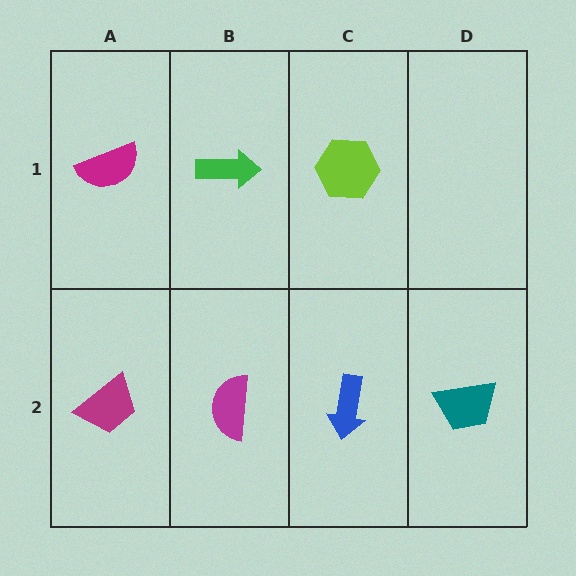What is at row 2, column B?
A magenta semicircle.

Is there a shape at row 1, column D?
No, that cell is empty.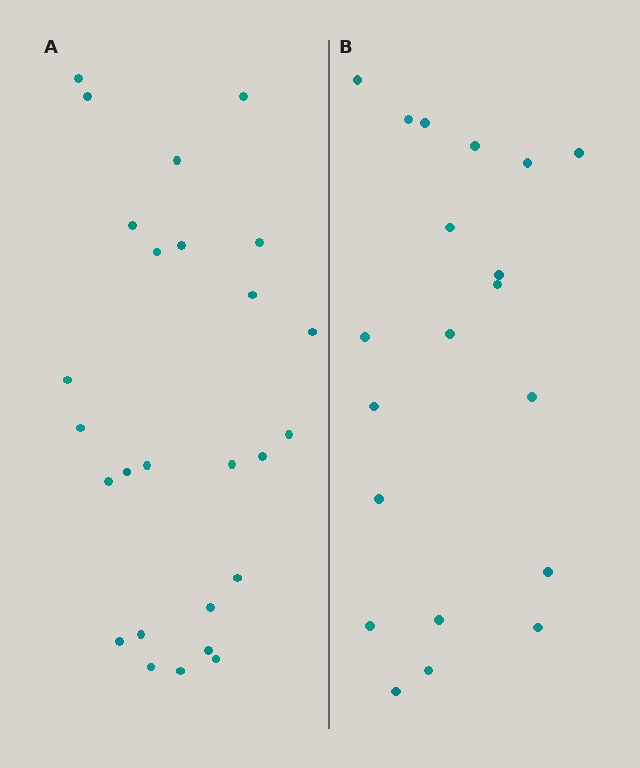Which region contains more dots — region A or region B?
Region A (the left region) has more dots.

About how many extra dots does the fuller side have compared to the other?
Region A has about 6 more dots than region B.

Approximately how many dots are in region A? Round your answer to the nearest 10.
About 30 dots. (The exact count is 26, which rounds to 30.)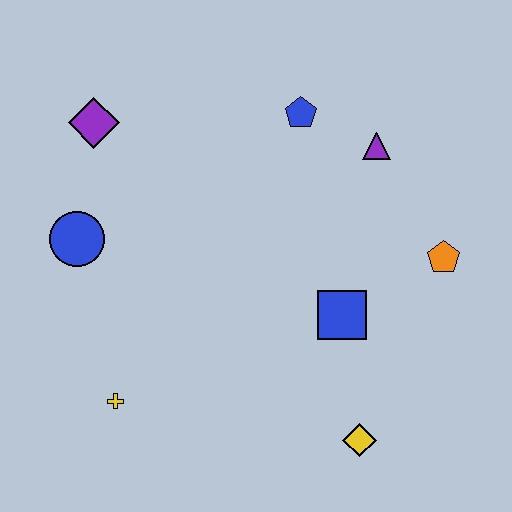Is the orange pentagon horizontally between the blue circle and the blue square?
No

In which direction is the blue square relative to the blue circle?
The blue square is to the right of the blue circle.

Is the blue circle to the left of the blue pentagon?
Yes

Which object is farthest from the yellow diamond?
The purple diamond is farthest from the yellow diamond.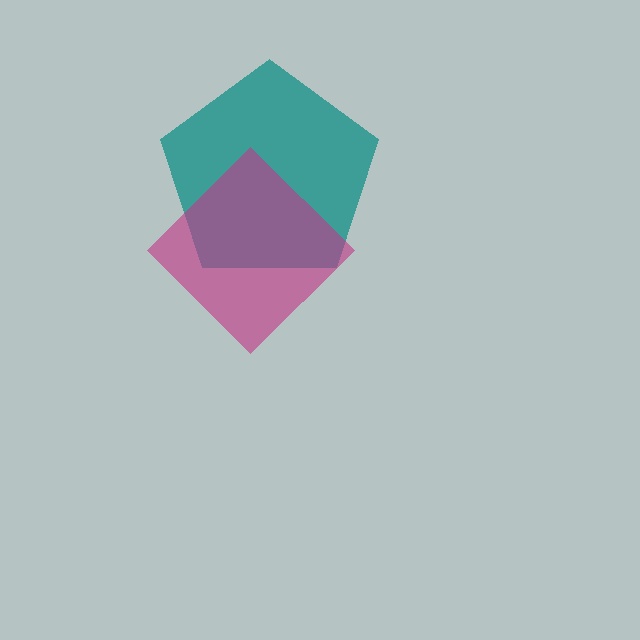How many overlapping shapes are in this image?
There are 2 overlapping shapes in the image.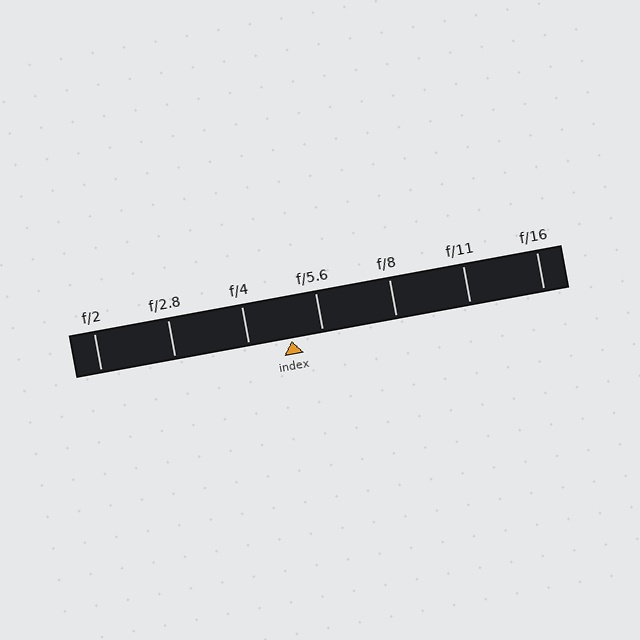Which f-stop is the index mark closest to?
The index mark is closest to f/5.6.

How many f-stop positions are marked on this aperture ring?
There are 7 f-stop positions marked.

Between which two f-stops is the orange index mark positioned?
The index mark is between f/4 and f/5.6.